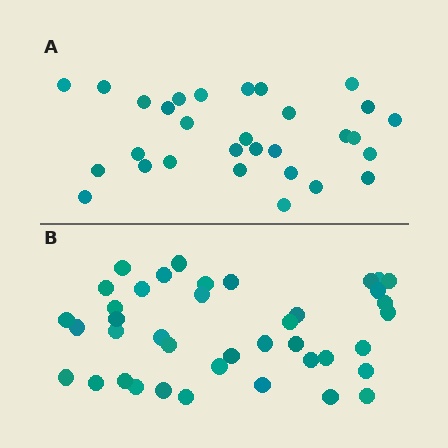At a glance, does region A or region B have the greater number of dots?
Region B (the bottom region) has more dots.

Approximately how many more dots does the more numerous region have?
Region B has roughly 10 or so more dots than region A.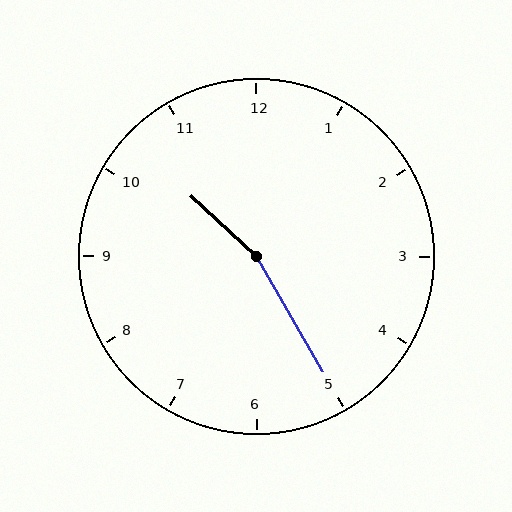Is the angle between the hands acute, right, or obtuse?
It is obtuse.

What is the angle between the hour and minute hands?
Approximately 162 degrees.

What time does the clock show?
10:25.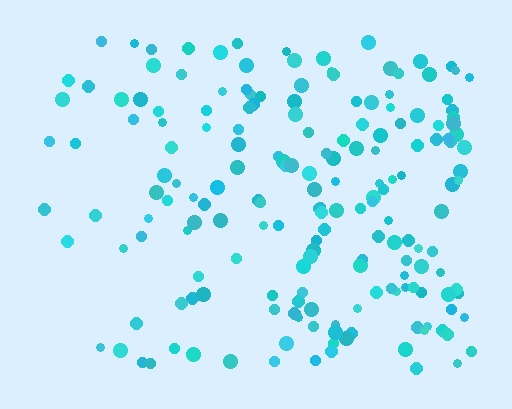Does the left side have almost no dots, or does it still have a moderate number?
Still a moderate number, just noticeably fewer than the right.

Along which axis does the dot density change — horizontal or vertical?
Horizontal.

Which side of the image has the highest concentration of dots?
The right.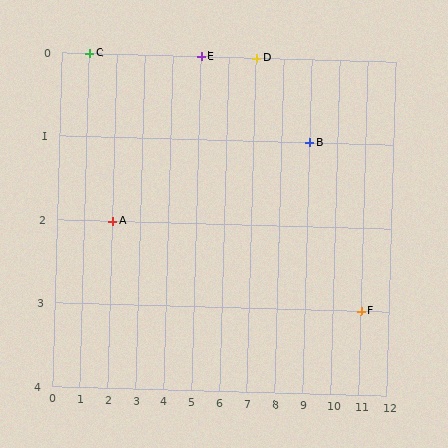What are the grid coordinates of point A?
Point A is at grid coordinates (2, 2).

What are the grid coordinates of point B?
Point B is at grid coordinates (9, 1).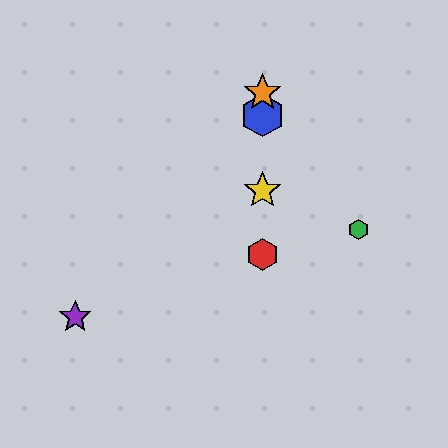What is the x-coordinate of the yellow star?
The yellow star is at x≈262.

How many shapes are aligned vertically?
4 shapes (the red hexagon, the blue hexagon, the yellow star, the orange star) are aligned vertically.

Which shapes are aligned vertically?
The red hexagon, the blue hexagon, the yellow star, the orange star are aligned vertically.